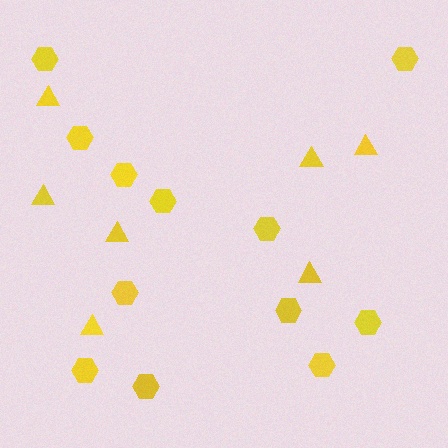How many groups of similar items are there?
There are 2 groups: one group of triangles (7) and one group of hexagons (12).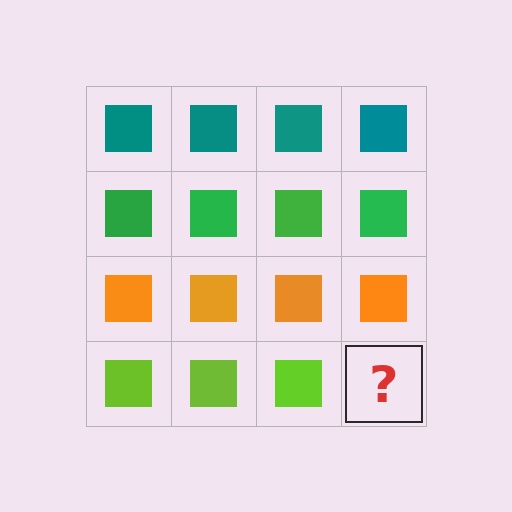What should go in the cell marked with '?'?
The missing cell should contain a lime square.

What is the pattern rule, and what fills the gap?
The rule is that each row has a consistent color. The gap should be filled with a lime square.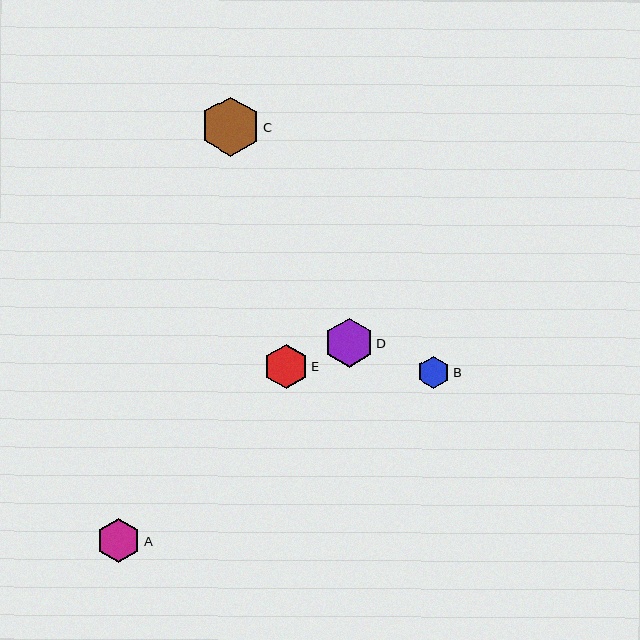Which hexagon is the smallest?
Hexagon B is the smallest with a size of approximately 33 pixels.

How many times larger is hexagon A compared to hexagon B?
Hexagon A is approximately 1.3 times the size of hexagon B.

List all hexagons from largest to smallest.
From largest to smallest: C, D, E, A, B.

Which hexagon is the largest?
Hexagon C is the largest with a size of approximately 59 pixels.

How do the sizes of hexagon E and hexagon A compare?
Hexagon E and hexagon A are approximately the same size.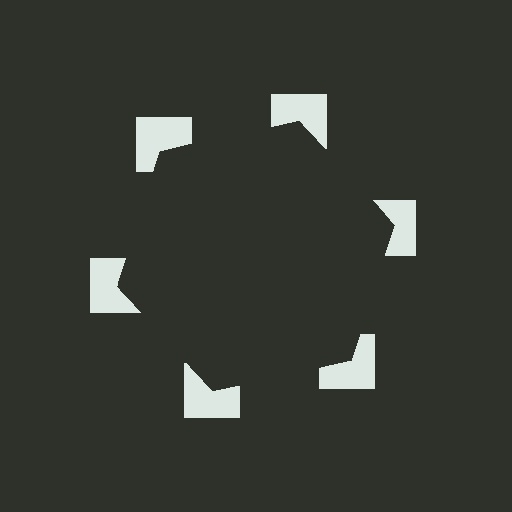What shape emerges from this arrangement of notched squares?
An illusory hexagon — its edges are inferred from the aligned wedge cuts in the notched squares, not physically drawn.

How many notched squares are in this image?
There are 6 — one at each vertex of the illusory hexagon.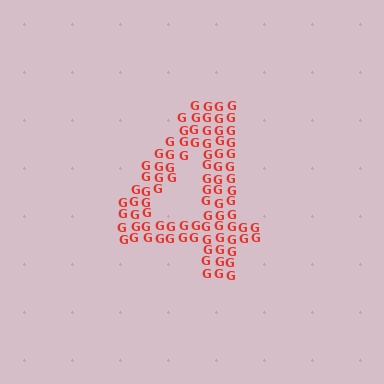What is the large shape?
The large shape is the digit 4.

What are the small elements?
The small elements are letter G's.